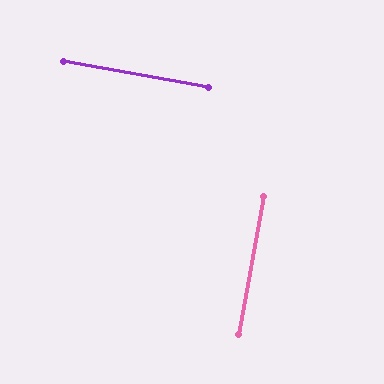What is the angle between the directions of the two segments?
Approximately 90 degrees.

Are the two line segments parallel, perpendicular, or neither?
Perpendicular — they meet at approximately 90°.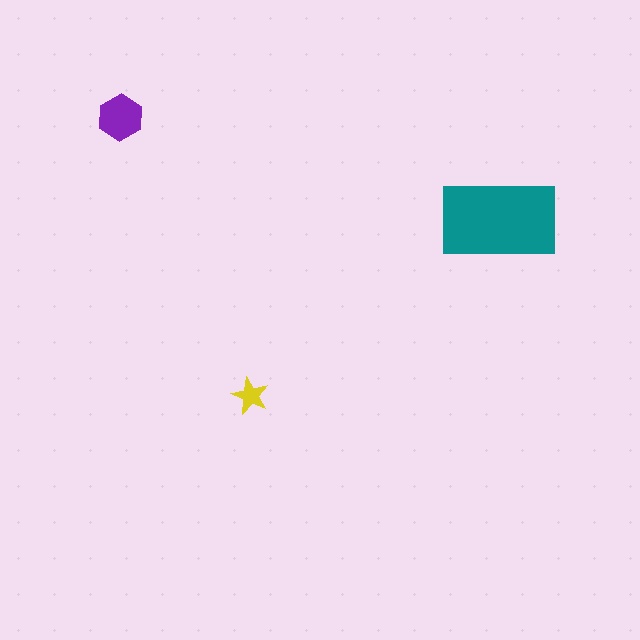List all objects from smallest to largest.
The yellow star, the purple hexagon, the teal rectangle.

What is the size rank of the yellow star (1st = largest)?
3rd.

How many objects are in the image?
There are 3 objects in the image.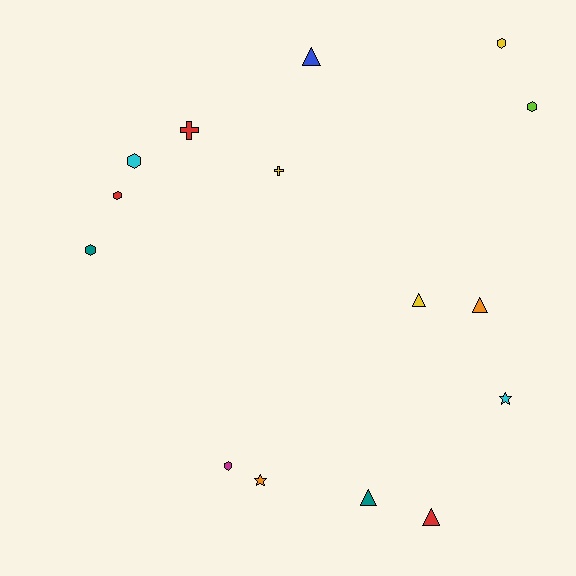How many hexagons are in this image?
There are 6 hexagons.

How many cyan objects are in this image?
There are 2 cyan objects.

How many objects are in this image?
There are 15 objects.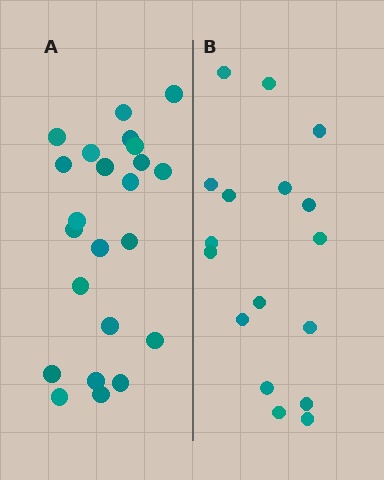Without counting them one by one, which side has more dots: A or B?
Region A (the left region) has more dots.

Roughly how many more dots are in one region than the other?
Region A has about 6 more dots than region B.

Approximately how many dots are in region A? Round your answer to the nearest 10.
About 20 dots. (The exact count is 23, which rounds to 20.)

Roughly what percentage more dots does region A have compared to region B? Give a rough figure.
About 35% more.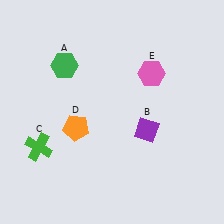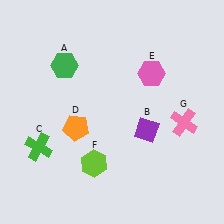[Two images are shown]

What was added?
A lime hexagon (F), a pink cross (G) were added in Image 2.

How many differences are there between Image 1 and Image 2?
There are 2 differences between the two images.